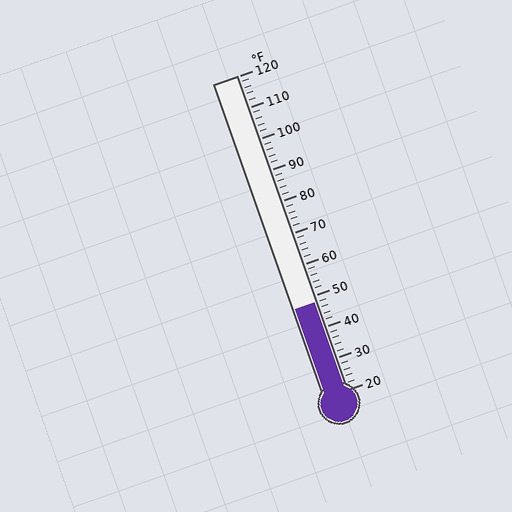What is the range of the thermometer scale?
The thermometer scale ranges from 20°F to 120°F.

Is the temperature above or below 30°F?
The temperature is above 30°F.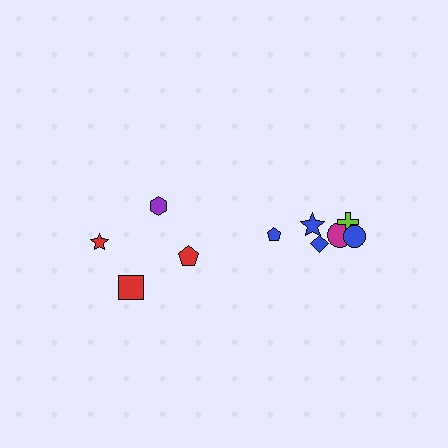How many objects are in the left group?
There are 4 objects.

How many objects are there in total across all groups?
There are 10 objects.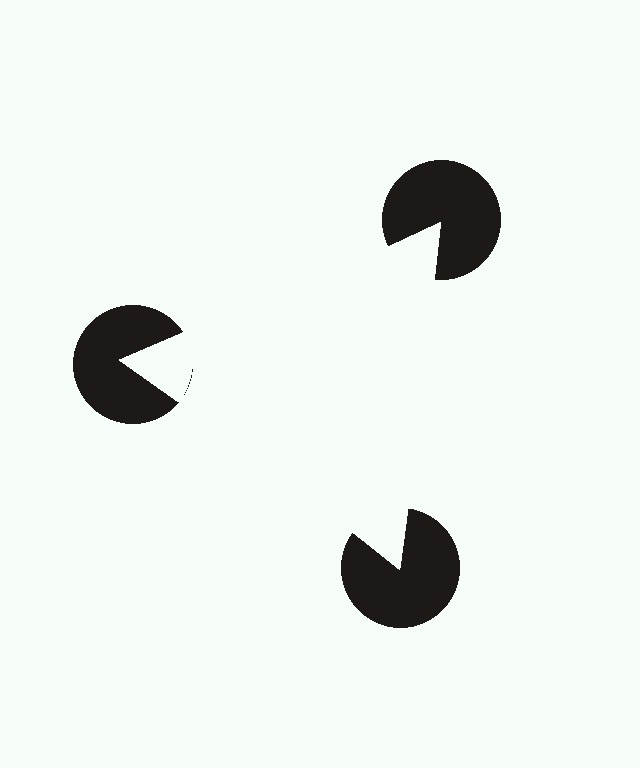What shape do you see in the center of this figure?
An illusory triangle — its edges are inferred from the aligned wedge cuts in the pac-man discs, not physically drawn.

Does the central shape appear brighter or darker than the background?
It typically appears slightly brighter than the background, even though no actual brightness change is drawn.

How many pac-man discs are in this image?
There are 3 — one at each vertex of the illusory triangle.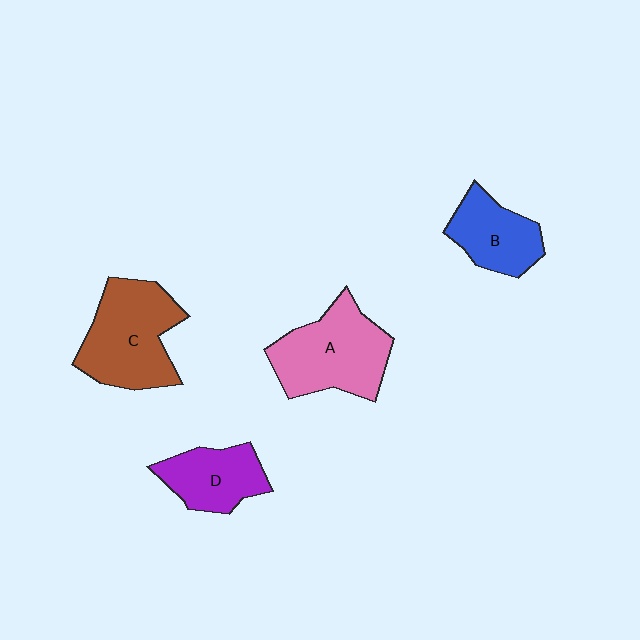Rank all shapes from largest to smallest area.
From largest to smallest: C (brown), A (pink), D (purple), B (blue).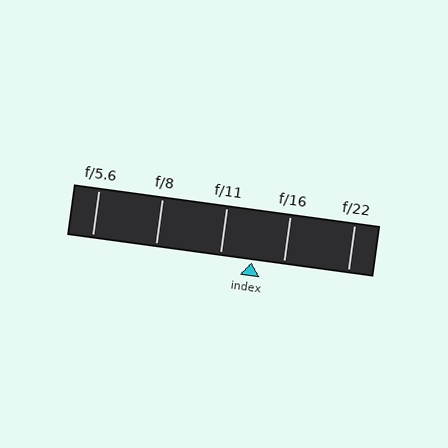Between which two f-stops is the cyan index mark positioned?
The index mark is between f/11 and f/16.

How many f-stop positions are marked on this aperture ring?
There are 5 f-stop positions marked.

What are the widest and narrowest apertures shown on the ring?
The widest aperture shown is f/5.6 and the narrowest is f/22.